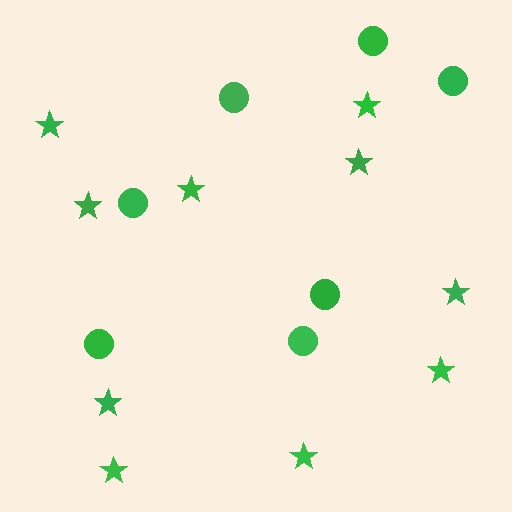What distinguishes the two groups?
There are 2 groups: one group of stars (10) and one group of circles (7).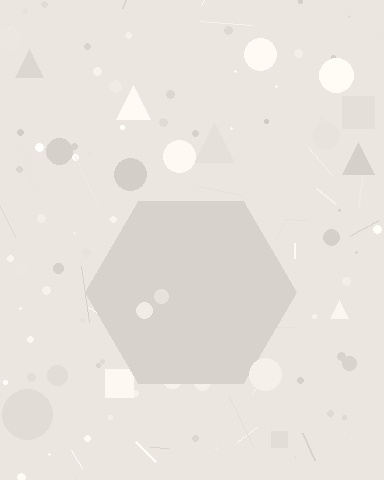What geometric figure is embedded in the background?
A hexagon is embedded in the background.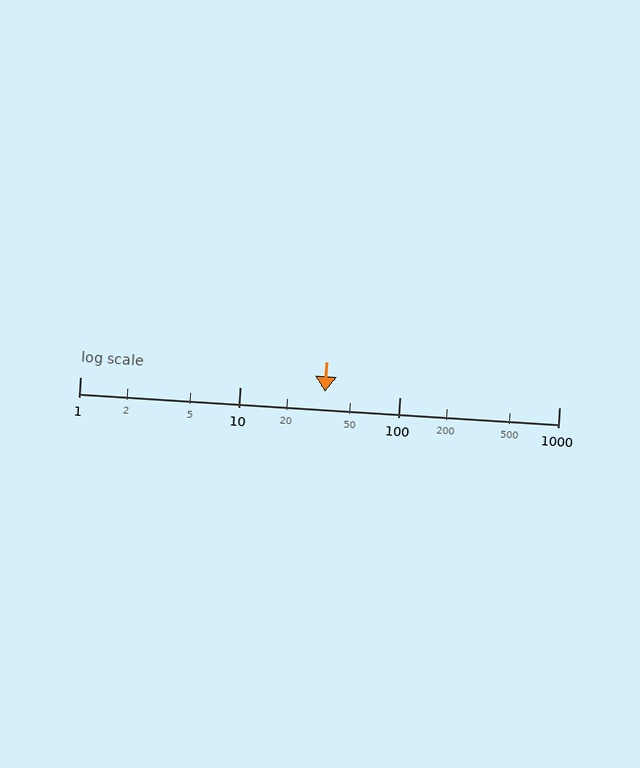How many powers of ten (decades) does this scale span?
The scale spans 3 decades, from 1 to 1000.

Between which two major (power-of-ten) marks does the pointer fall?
The pointer is between 10 and 100.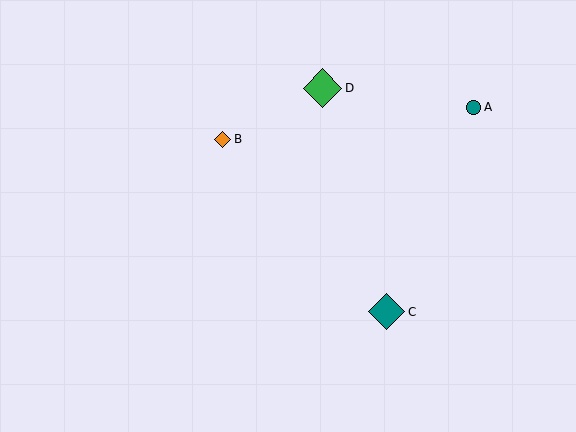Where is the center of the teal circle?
The center of the teal circle is at (474, 107).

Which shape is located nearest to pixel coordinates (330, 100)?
The green diamond (labeled D) at (323, 88) is nearest to that location.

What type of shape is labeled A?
Shape A is a teal circle.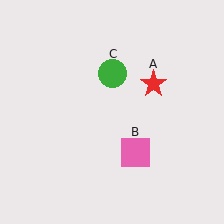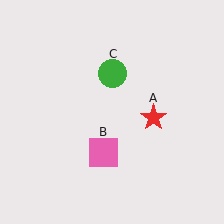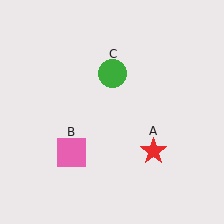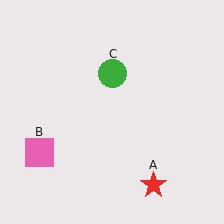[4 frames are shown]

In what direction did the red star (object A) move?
The red star (object A) moved down.